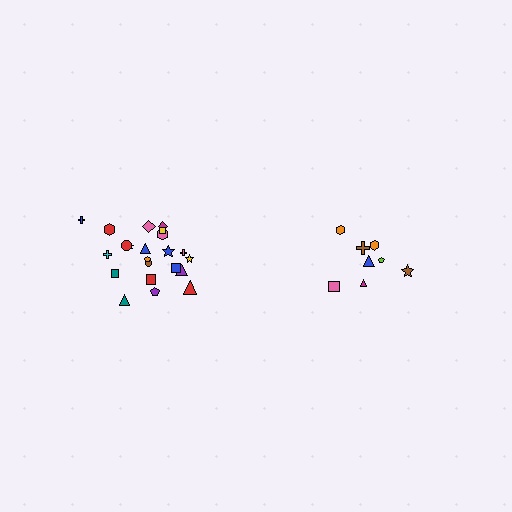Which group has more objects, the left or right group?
The left group.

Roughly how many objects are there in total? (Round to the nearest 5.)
Roughly 30 objects in total.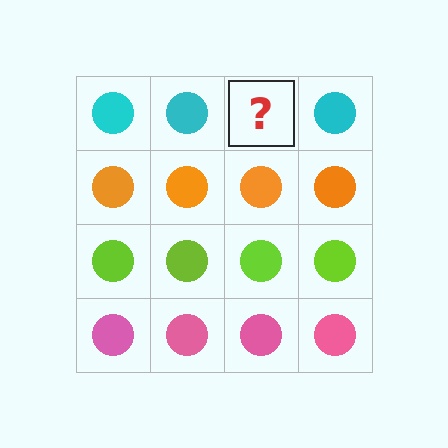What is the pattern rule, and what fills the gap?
The rule is that each row has a consistent color. The gap should be filled with a cyan circle.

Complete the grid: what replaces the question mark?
The question mark should be replaced with a cyan circle.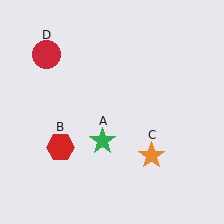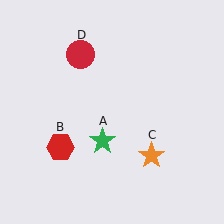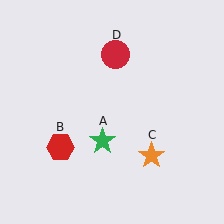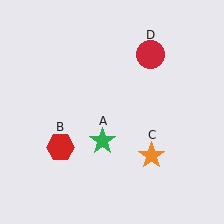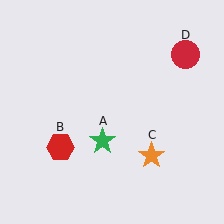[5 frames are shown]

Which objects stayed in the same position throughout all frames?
Green star (object A) and red hexagon (object B) and orange star (object C) remained stationary.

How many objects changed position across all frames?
1 object changed position: red circle (object D).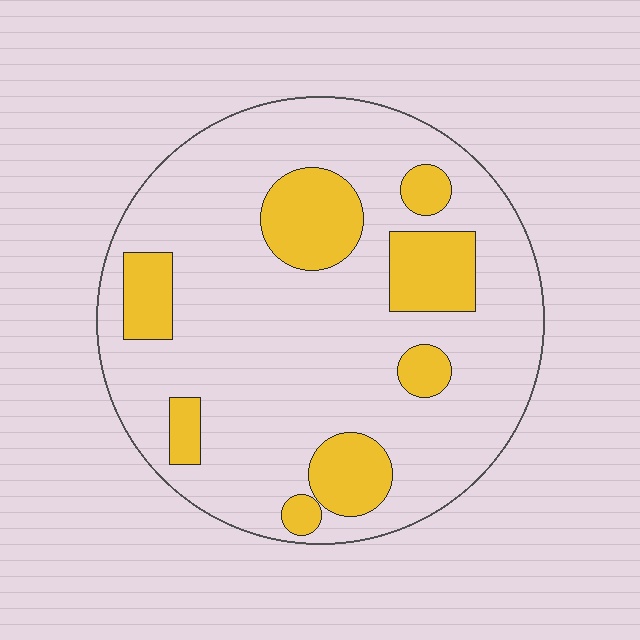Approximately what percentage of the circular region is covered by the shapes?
Approximately 20%.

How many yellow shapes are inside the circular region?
8.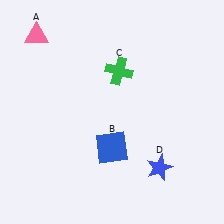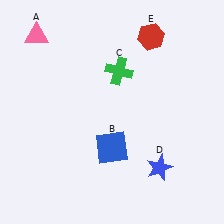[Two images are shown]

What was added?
A red hexagon (E) was added in Image 2.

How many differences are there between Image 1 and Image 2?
There is 1 difference between the two images.